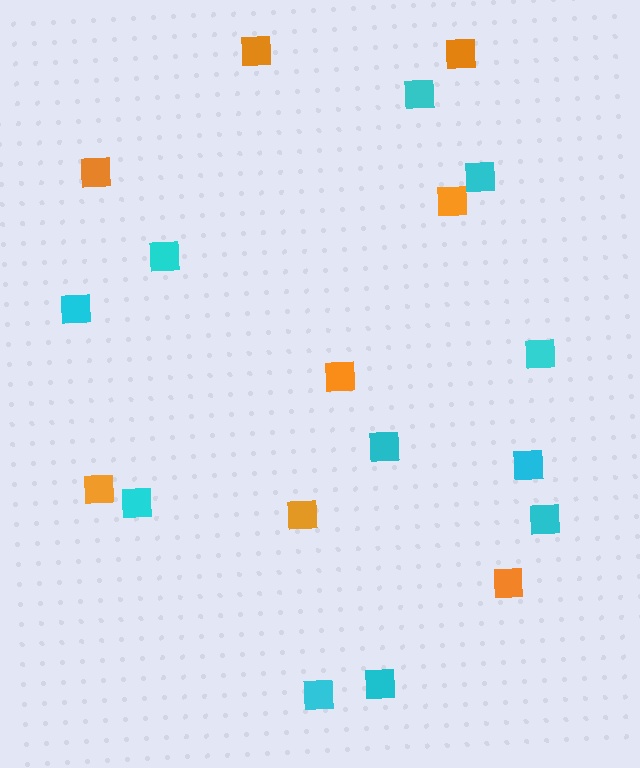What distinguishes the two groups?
There are 2 groups: one group of cyan squares (11) and one group of orange squares (8).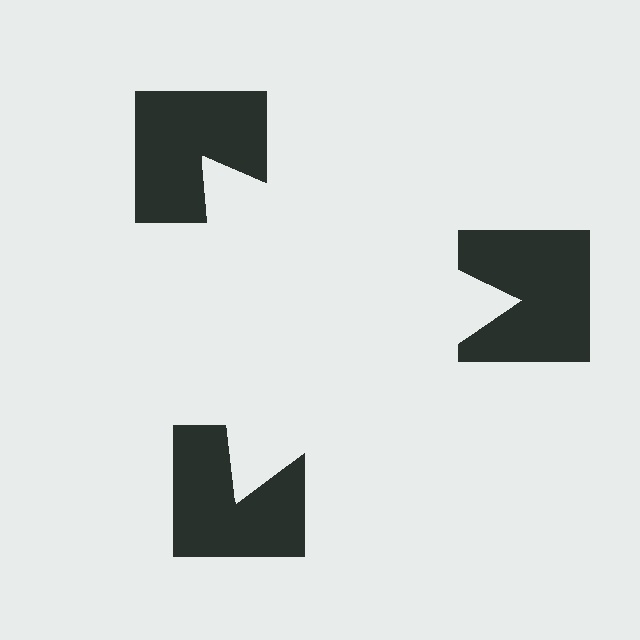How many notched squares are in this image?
There are 3 — one at each vertex of the illusory triangle.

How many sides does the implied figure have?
3 sides.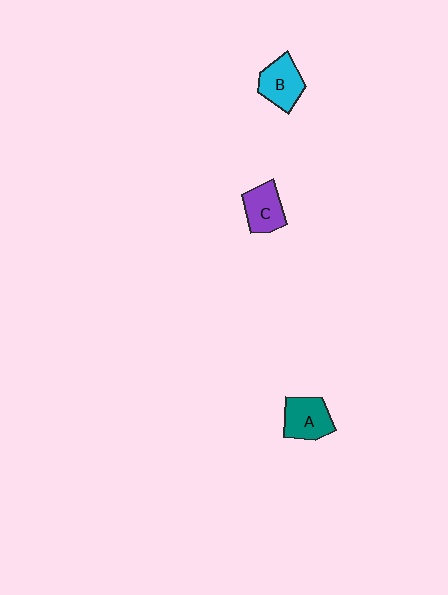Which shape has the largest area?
Shape A (teal).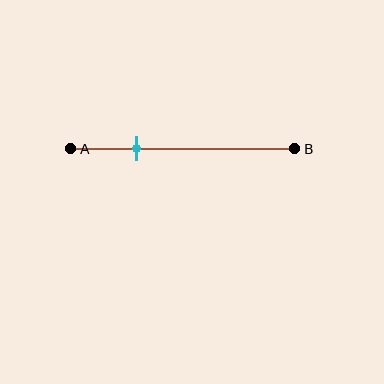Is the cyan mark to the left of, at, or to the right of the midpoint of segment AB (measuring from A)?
The cyan mark is to the left of the midpoint of segment AB.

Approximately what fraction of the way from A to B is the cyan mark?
The cyan mark is approximately 30% of the way from A to B.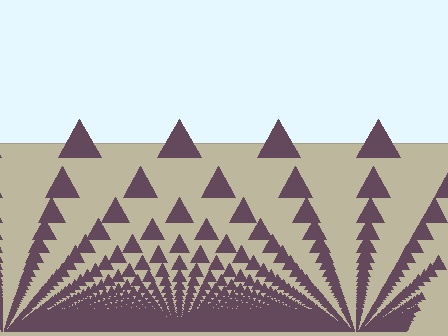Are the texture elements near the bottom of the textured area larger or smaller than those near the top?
Smaller. The gradient is inverted — elements near the bottom are smaller and denser.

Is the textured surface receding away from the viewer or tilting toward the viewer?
The surface appears to tilt toward the viewer. Texture elements get larger and sparser toward the top.